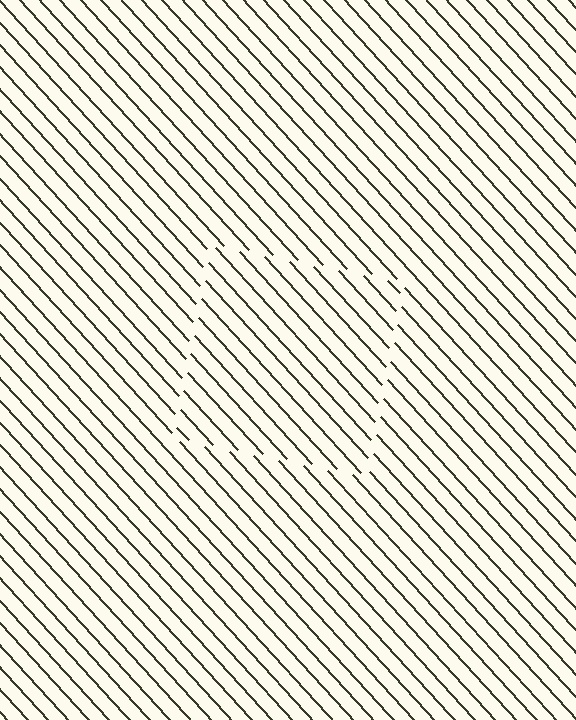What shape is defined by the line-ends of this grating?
An illusory square. The interior of the shape contains the same grating, shifted by half a period — the contour is defined by the phase discontinuity where line-ends from the inner and outer gratings abut.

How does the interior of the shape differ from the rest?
The interior of the shape contains the same grating, shifted by half a period — the contour is defined by the phase discontinuity where line-ends from the inner and outer gratings abut.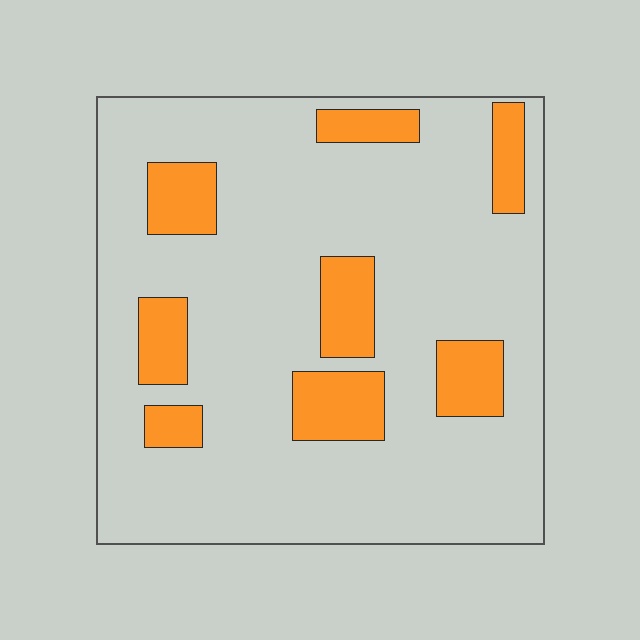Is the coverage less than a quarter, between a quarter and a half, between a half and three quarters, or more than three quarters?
Less than a quarter.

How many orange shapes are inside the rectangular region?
8.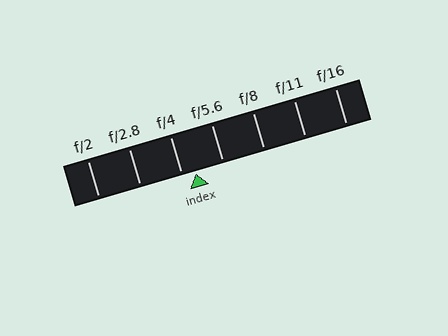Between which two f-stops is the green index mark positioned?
The index mark is between f/4 and f/5.6.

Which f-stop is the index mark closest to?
The index mark is closest to f/4.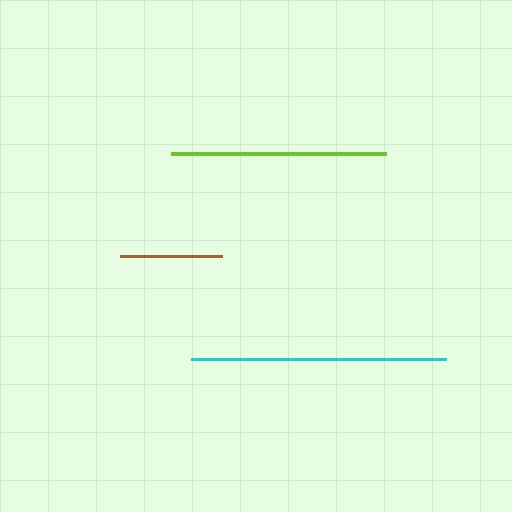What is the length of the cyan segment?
The cyan segment is approximately 255 pixels long.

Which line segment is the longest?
The cyan line is the longest at approximately 255 pixels.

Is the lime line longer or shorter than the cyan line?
The cyan line is longer than the lime line.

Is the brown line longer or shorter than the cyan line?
The cyan line is longer than the brown line.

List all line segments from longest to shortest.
From longest to shortest: cyan, lime, brown.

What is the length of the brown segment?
The brown segment is approximately 102 pixels long.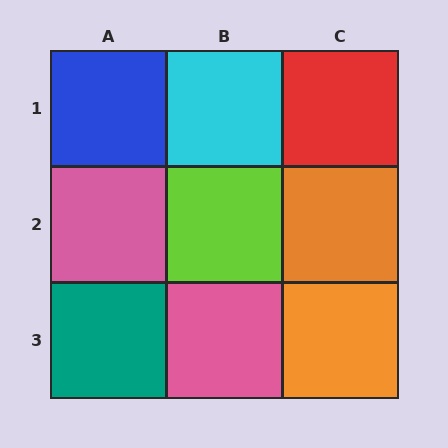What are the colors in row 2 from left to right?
Pink, lime, orange.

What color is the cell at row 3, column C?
Orange.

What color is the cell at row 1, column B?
Cyan.